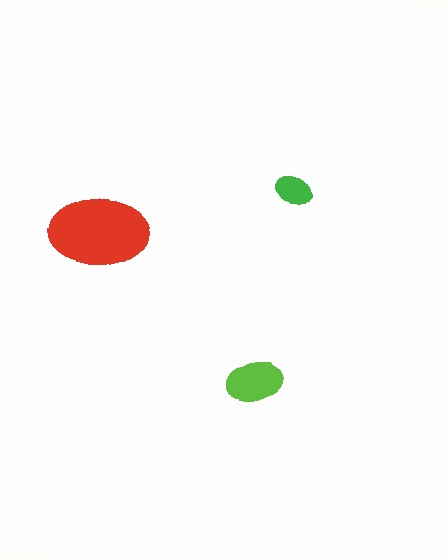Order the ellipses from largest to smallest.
the red one, the lime one, the green one.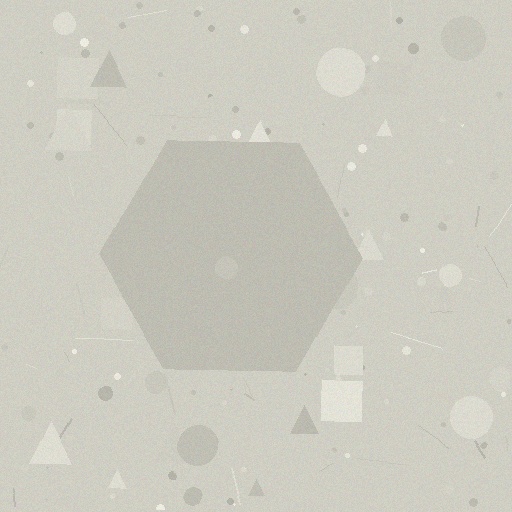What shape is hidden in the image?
A hexagon is hidden in the image.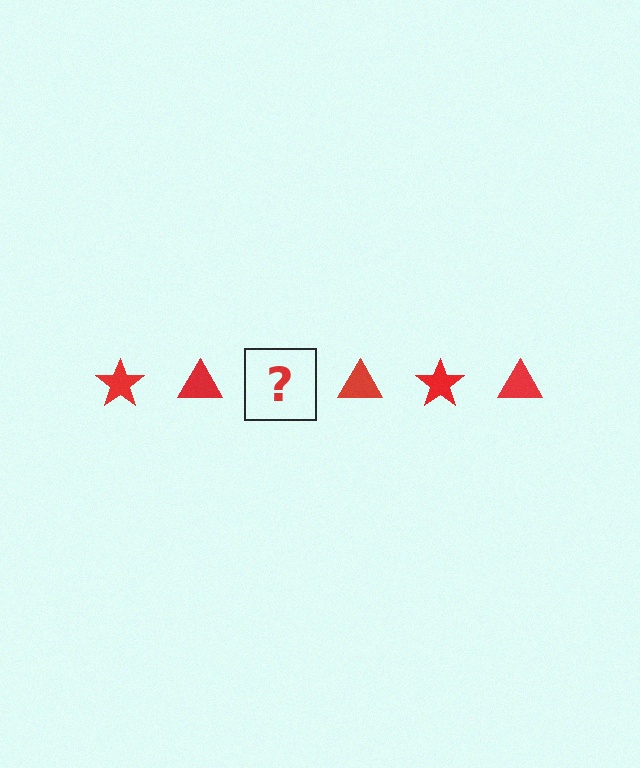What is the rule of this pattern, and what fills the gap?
The rule is that the pattern cycles through star, triangle shapes in red. The gap should be filled with a red star.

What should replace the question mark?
The question mark should be replaced with a red star.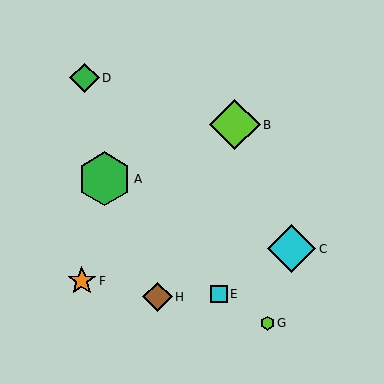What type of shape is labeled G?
Shape G is a lime hexagon.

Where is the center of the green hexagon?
The center of the green hexagon is at (105, 179).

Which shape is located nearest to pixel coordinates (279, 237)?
The cyan diamond (labeled C) at (292, 249) is nearest to that location.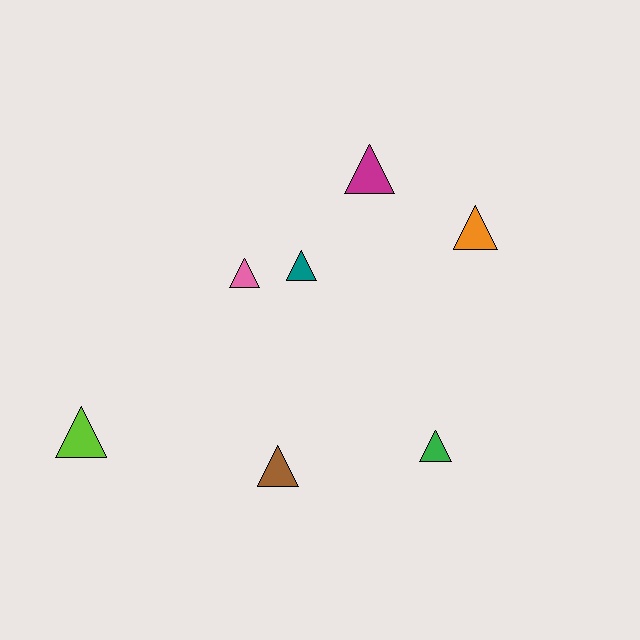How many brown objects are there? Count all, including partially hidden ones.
There is 1 brown object.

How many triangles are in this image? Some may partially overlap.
There are 7 triangles.